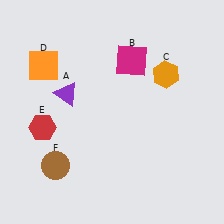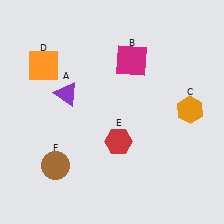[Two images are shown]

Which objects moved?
The objects that moved are: the orange hexagon (C), the red hexagon (E).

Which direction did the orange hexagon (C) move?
The orange hexagon (C) moved down.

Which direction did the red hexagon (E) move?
The red hexagon (E) moved right.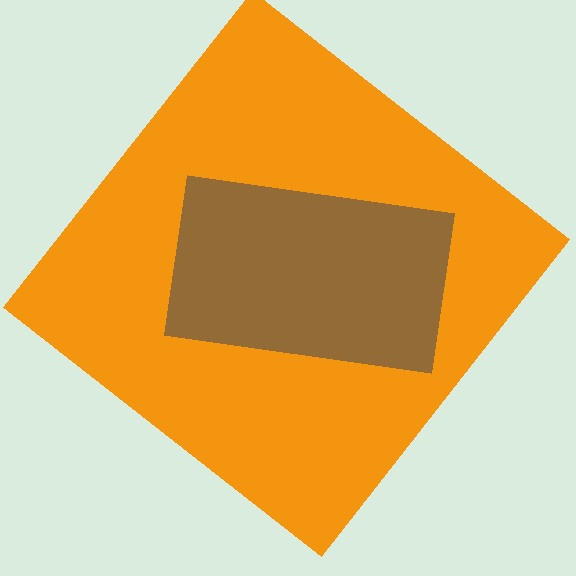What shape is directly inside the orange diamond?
The brown rectangle.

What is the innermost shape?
The brown rectangle.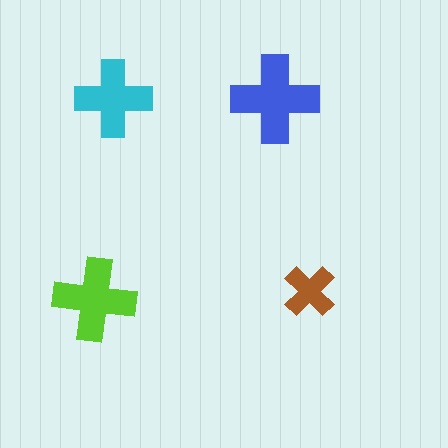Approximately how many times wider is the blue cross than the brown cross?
About 1.5 times wider.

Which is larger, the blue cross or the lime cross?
The blue one.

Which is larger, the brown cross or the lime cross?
The lime one.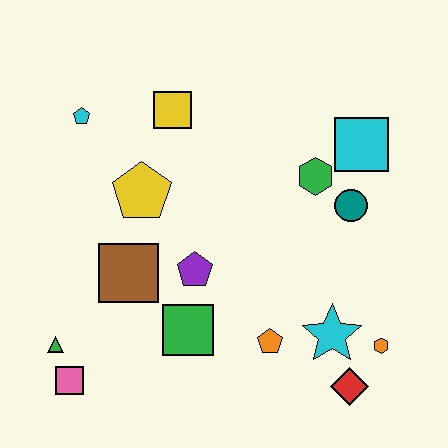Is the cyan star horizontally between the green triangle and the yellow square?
No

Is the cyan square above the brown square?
Yes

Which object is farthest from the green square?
The cyan square is farthest from the green square.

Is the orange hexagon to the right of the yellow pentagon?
Yes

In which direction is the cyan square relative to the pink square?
The cyan square is to the right of the pink square.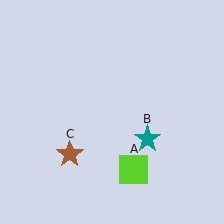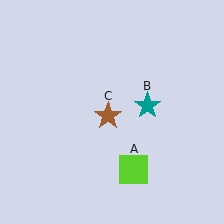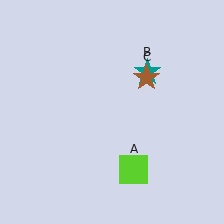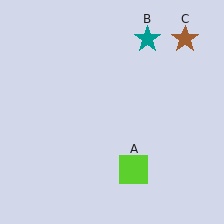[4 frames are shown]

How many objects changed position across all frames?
2 objects changed position: teal star (object B), brown star (object C).